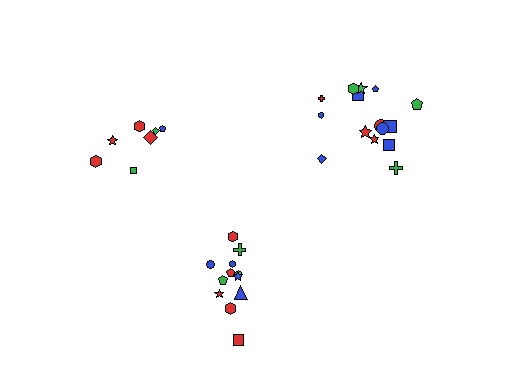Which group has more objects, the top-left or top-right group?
The top-right group.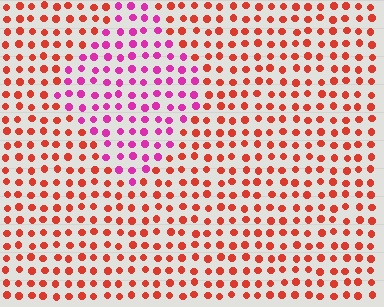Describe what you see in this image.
The image is filled with small red elements in a uniform arrangement. A diamond-shaped region is visible where the elements are tinted to a slightly different hue, forming a subtle color boundary.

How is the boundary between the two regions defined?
The boundary is defined purely by a slight shift in hue (about 49 degrees). Spacing, size, and orientation are identical on both sides.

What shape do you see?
I see a diamond.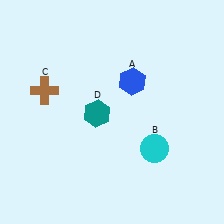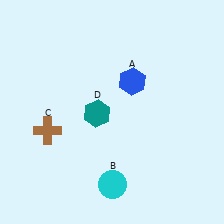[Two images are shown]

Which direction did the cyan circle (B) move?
The cyan circle (B) moved left.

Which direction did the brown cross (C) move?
The brown cross (C) moved down.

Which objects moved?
The objects that moved are: the cyan circle (B), the brown cross (C).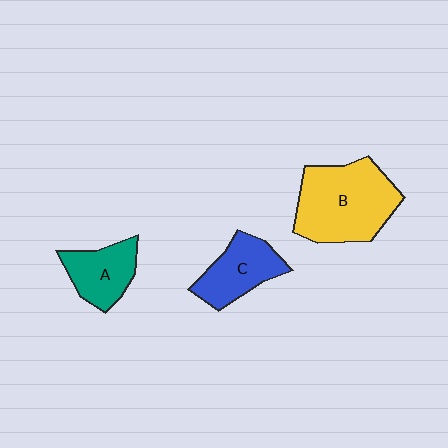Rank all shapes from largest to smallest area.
From largest to smallest: B (yellow), C (blue), A (teal).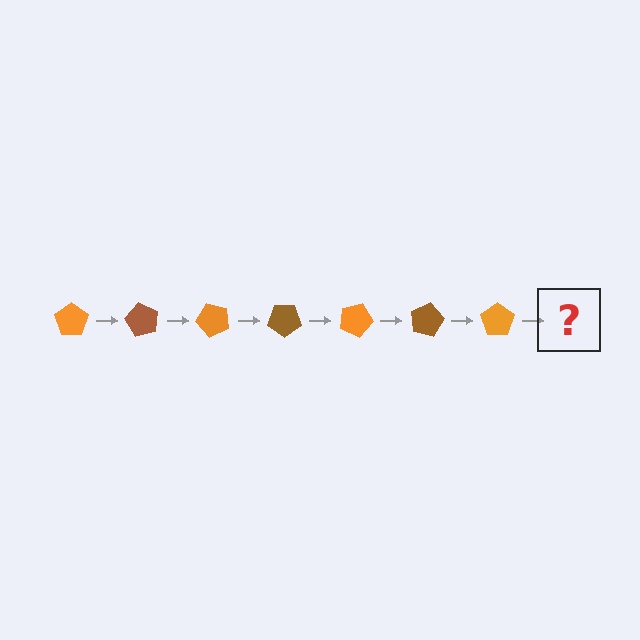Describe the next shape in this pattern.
It should be a brown pentagon, rotated 420 degrees from the start.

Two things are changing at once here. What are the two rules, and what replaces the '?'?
The two rules are that it rotates 60 degrees each step and the color cycles through orange and brown. The '?' should be a brown pentagon, rotated 420 degrees from the start.